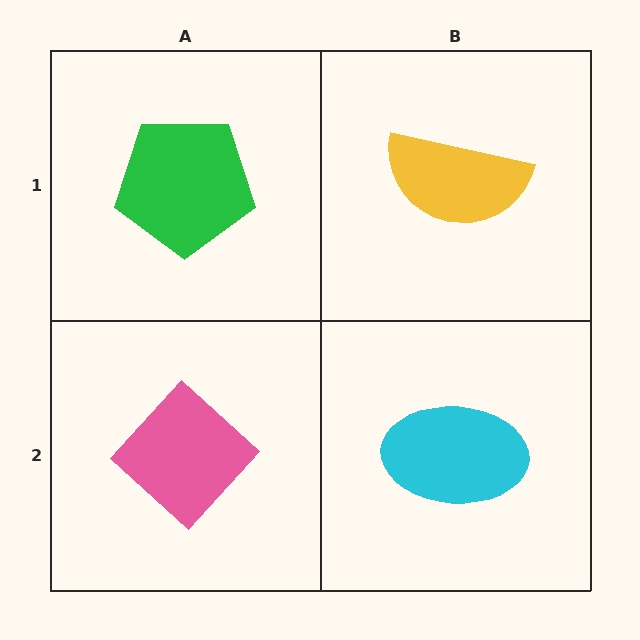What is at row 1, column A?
A green pentagon.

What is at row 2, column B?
A cyan ellipse.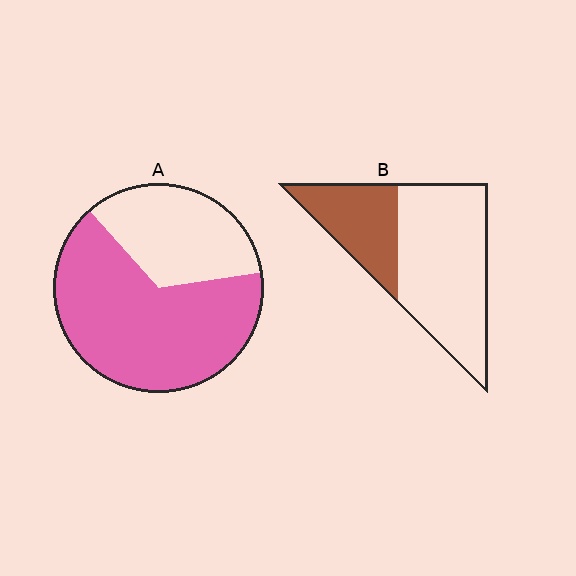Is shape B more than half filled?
No.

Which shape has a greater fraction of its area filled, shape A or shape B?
Shape A.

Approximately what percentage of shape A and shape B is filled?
A is approximately 65% and B is approximately 35%.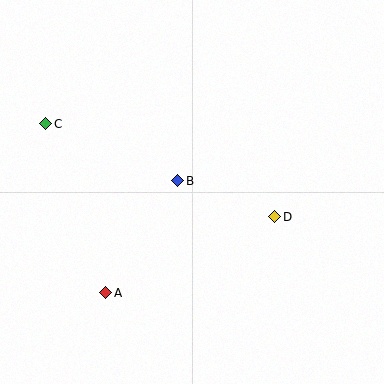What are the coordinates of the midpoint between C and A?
The midpoint between C and A is at (76, 208).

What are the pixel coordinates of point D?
Point D is at (275, 217).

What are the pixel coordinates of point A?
Point A is at (106, 293).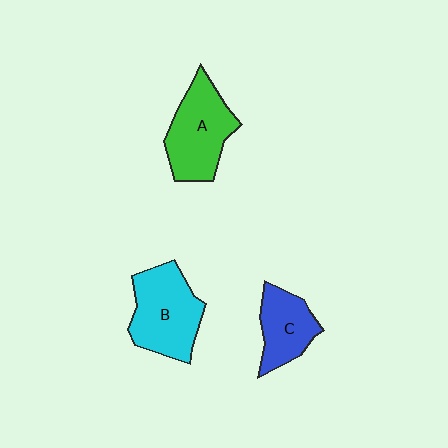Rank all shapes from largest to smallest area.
From largest to smallest: B (cyan), A (green), C (blue).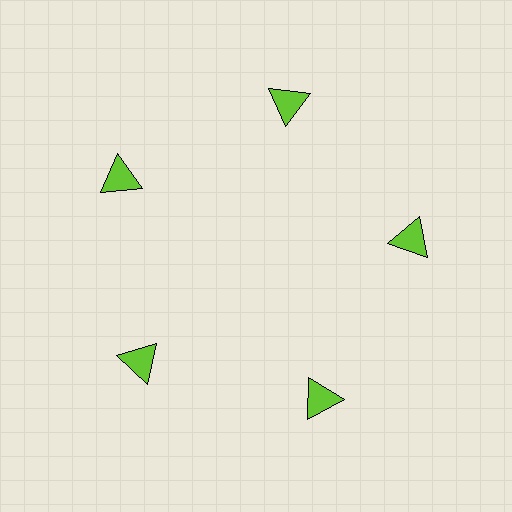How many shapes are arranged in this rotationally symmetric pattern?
There are 5 shapes, arranged in 5 groups of 1.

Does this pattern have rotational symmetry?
Yes, this pattern has 5-fold rotational symmetry. It looks the same after rotating 72 degrees around the center.